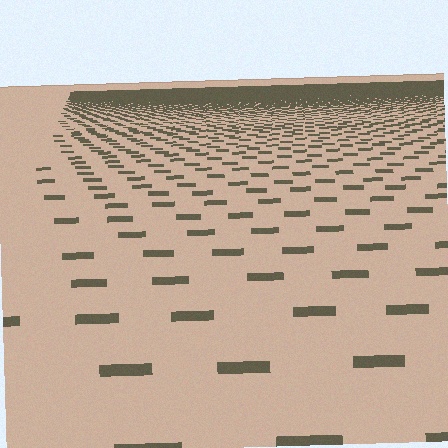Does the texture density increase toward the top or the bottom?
Density increases toward the top.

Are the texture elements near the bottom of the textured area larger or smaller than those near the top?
Larger. Near the bottom, elements are closer to the viewer and appear at a bigger on-screen size.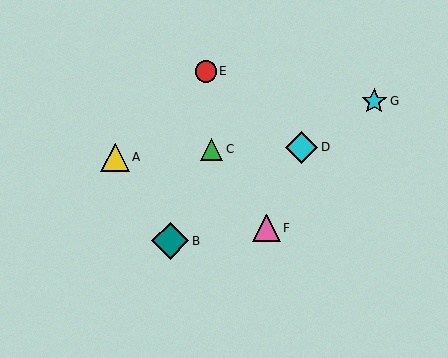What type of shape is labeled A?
Shape A is a yellow triangle.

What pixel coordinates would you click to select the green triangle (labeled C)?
Click at (211, 149) to select the green triangle C.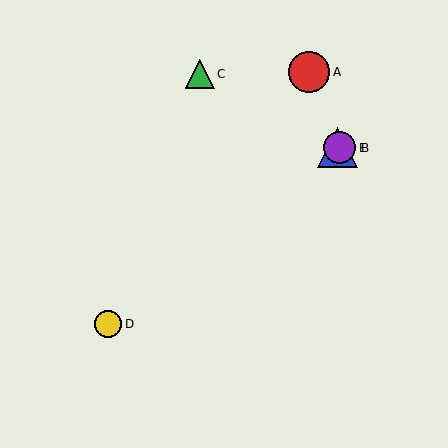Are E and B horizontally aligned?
Yes, both are at y≈148.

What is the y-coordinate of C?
Object C is at y≈74.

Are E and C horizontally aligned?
No, E is at y≈148 and C is at y≈74.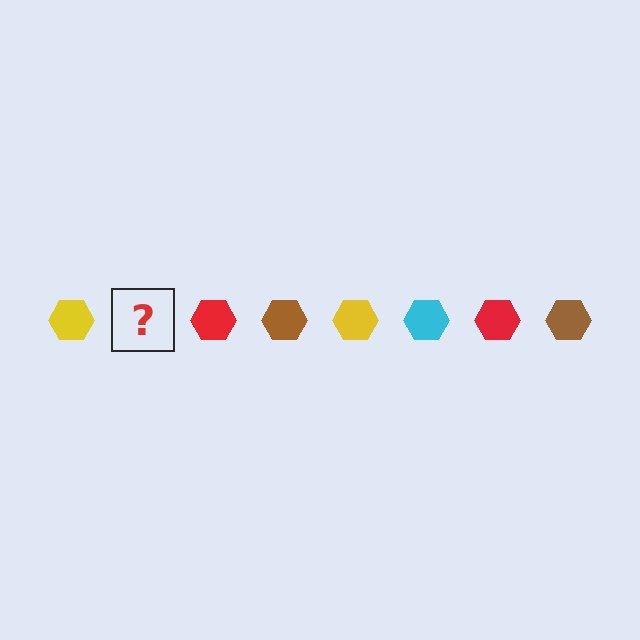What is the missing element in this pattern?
The missing element is a cyan hexagon.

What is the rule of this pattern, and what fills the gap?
The rule is that the pattern cycles through yellow, cyan, red, brown hexagons. The gap should be filled with a cyan hexagon.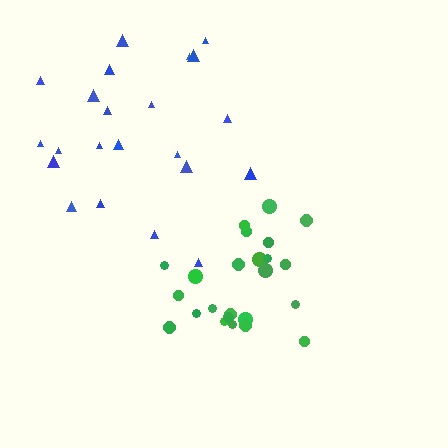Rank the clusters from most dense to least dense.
green, blue.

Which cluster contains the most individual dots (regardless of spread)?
Green (24).